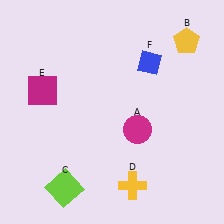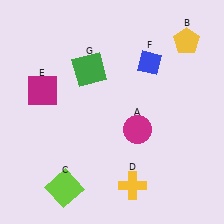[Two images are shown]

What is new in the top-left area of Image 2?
A green square (G) was added in the top-left area of Image 2.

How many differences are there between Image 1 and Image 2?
There is 1 difference between the two images.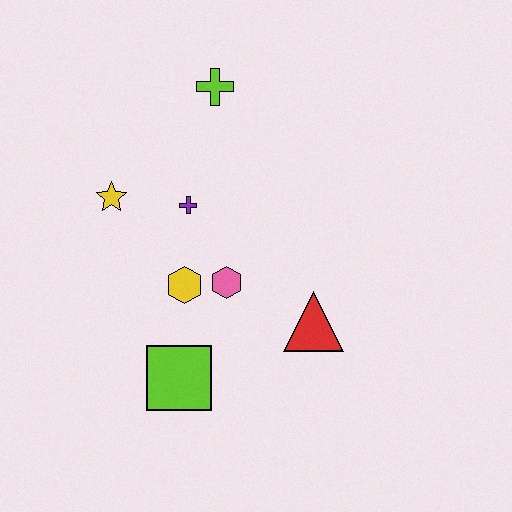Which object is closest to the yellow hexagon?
The pink hexagon is closest to the yellow hexagon.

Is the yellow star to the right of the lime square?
No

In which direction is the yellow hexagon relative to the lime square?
The yellow hexagon is above the lime square.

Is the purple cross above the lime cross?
No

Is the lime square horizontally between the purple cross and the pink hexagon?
No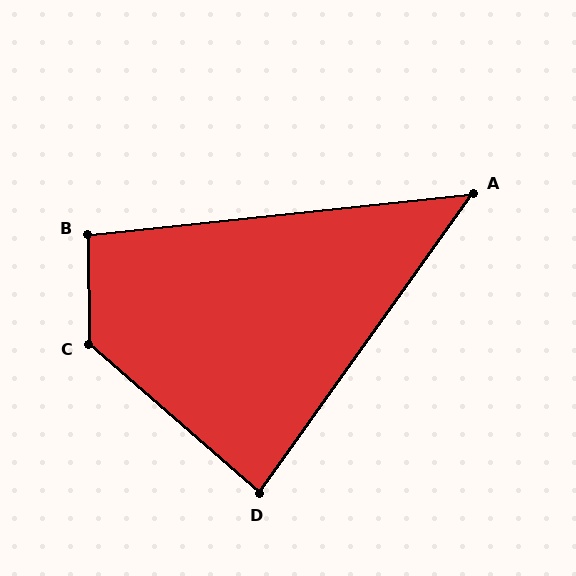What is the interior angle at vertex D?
Approximately 84 degrees (acute).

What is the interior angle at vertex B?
Approximately 96 degrees (obtuse).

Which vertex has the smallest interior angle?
A, at approximately 49 degrees.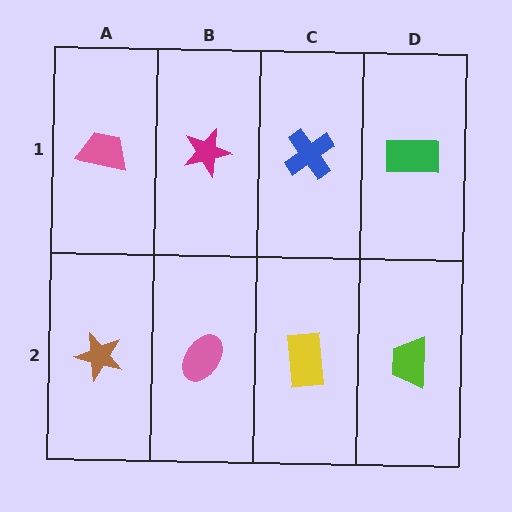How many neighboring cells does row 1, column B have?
3.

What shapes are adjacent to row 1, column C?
A yellow rectangle (row 2, column C), a magenta star (row 1, column B), a green rectangle (row 1, column D).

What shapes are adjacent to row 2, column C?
A blue cross (row 1, column C), a pink ellipse (row 2, column B), a lime trapezoid (row 2, column D).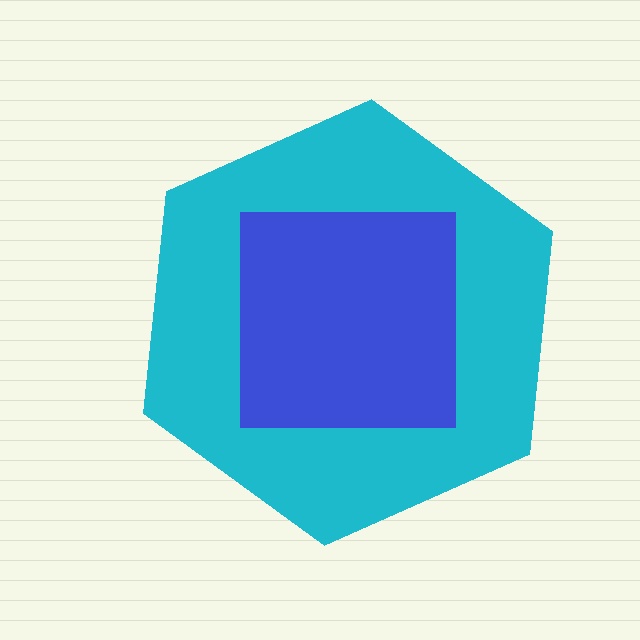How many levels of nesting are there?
2.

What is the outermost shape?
The cyan hexagon.